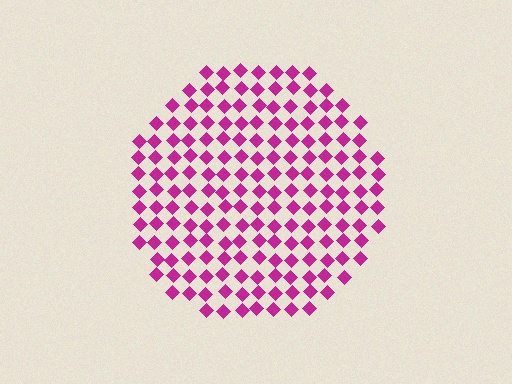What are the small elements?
The small elements are diamonds.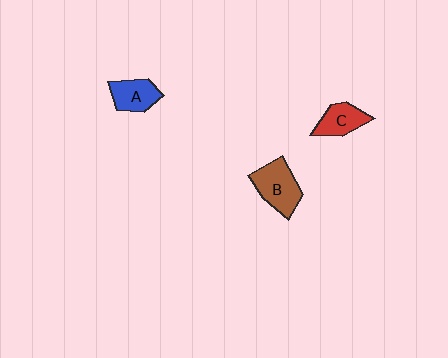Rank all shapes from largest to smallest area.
From largest to smallest: B (brown), A (blue), C (red).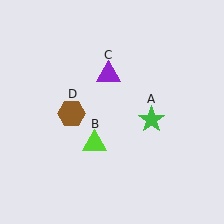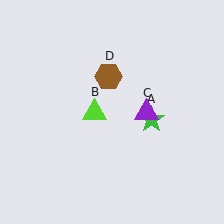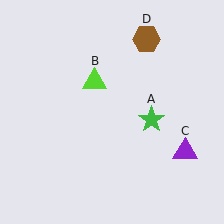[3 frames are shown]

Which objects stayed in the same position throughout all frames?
Green star (object A) remained stationary.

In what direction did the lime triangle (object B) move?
The lime triangle (object B) moved up.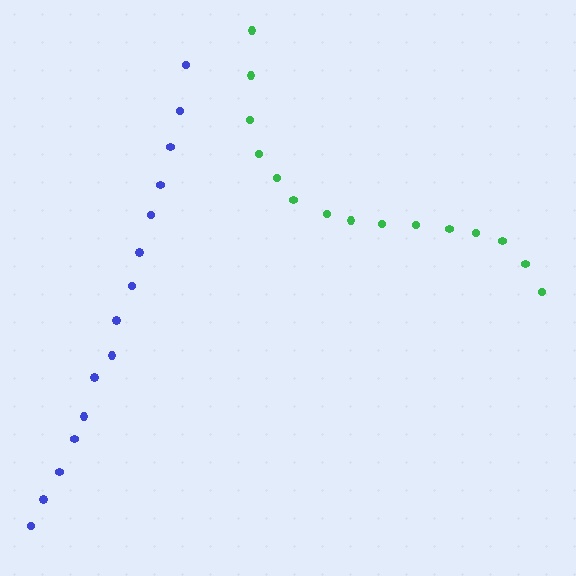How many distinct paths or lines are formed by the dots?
There are 2 distinct paths.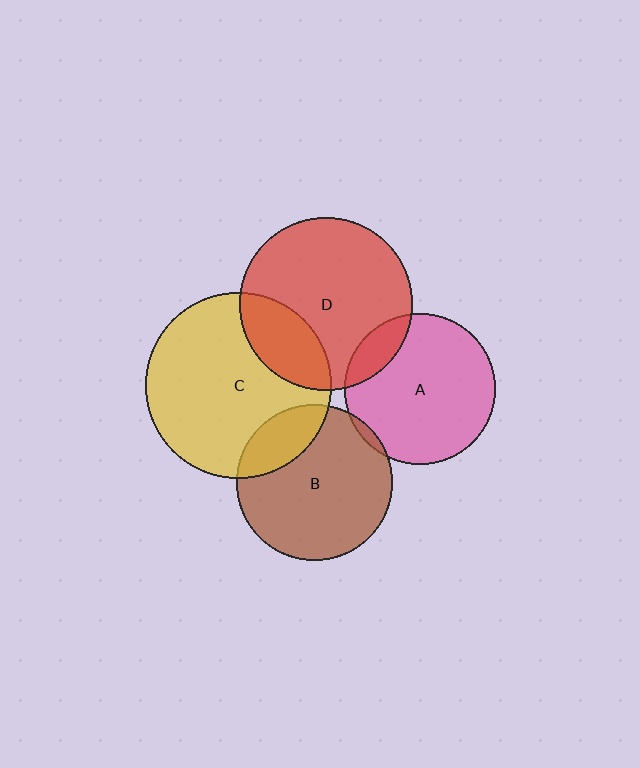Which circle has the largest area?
Circle C (yellow).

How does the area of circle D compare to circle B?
Approximately 1.2 times.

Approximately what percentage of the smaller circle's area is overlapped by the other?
Approximately 25%.